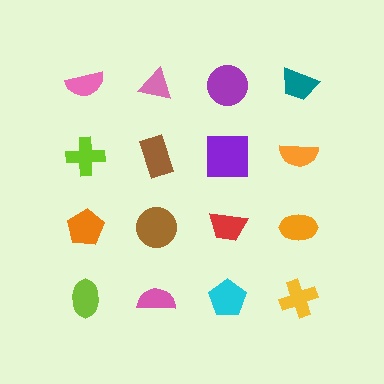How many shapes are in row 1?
4 shapes.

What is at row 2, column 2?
A brown rectangle.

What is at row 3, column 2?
A brown circle.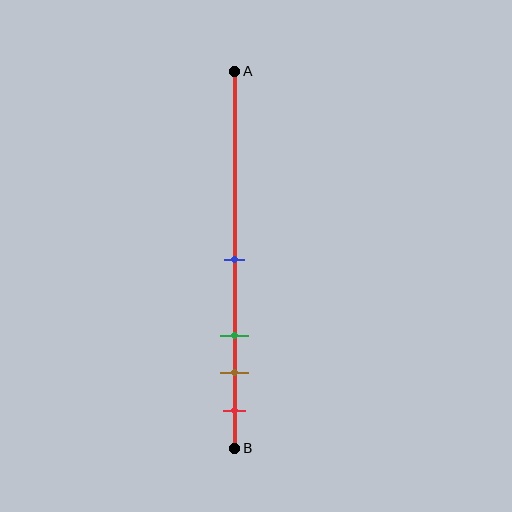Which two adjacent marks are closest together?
The brown and red marks are the closest adjacent pair.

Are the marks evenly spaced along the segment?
No, the marks are not evenly spaced.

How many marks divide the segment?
There are 4 marks dividing the segment.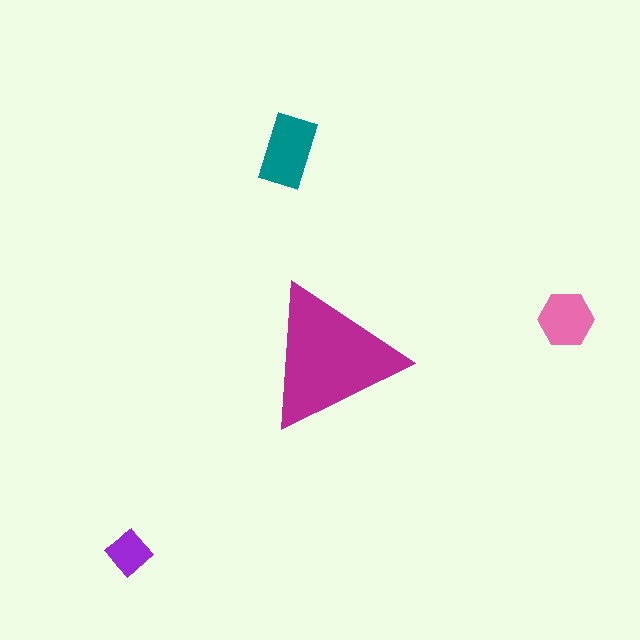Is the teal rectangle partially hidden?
No, the teal rectangle is fully visible.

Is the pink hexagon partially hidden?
No, the pink hexagon is fully visible.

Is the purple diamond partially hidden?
No, the purple diamond is fully visible.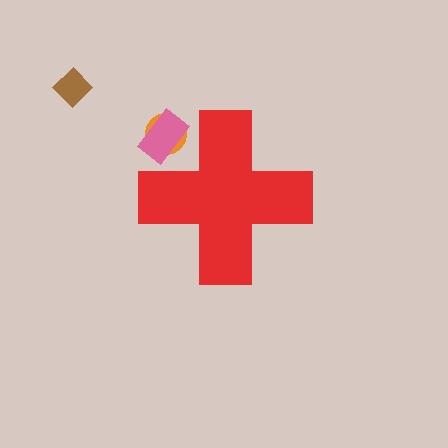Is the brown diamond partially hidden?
No, the brown diamond is fully visible.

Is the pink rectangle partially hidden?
Yes, the pink rectangle is partially hidden behind the red cross.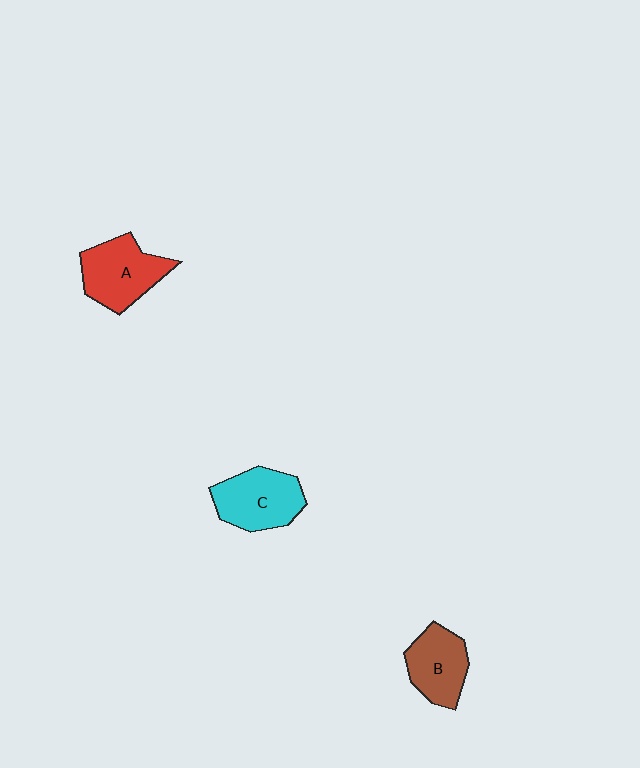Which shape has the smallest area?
Shape B (brown).